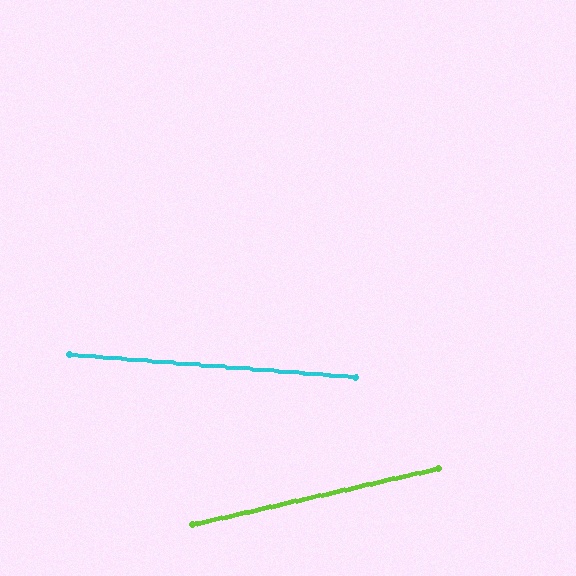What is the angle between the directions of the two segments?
Approximately 18 degrees.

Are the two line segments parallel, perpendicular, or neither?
Neither parallel nor perpendicular — they differ by about 18°.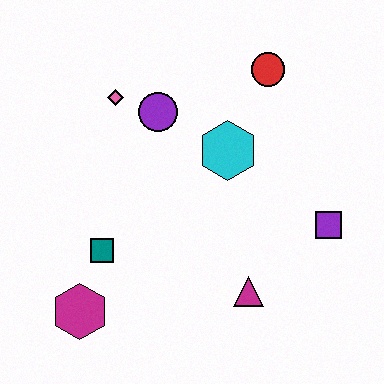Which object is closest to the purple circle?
The pink diamond is closest to the purple circle.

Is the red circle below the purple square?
No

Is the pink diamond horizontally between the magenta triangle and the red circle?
No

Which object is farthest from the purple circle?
The magenta hexagon is farthest from the purple circle.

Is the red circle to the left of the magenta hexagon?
No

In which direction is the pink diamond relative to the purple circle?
The pink diamond is to the left of the purple circle.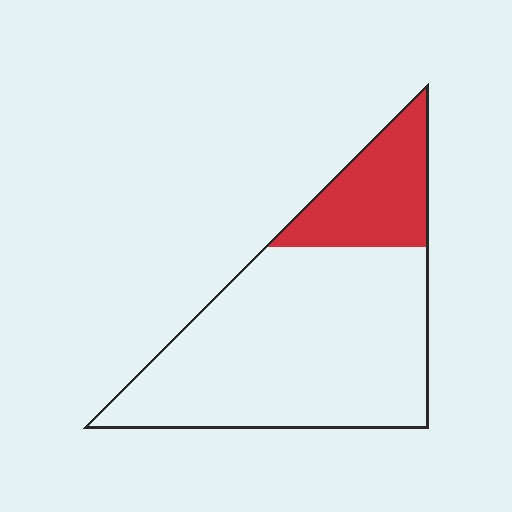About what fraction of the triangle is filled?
About one quarter (1/4).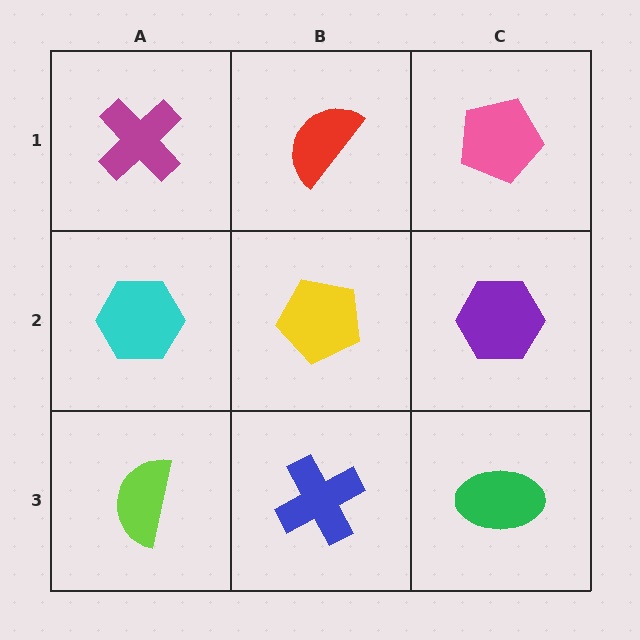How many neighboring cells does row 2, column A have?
3.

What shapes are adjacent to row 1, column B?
A yellow pentagon (row 2, column B), a magenta cross (row 1, column A), a pink pentagon (row 1, column C).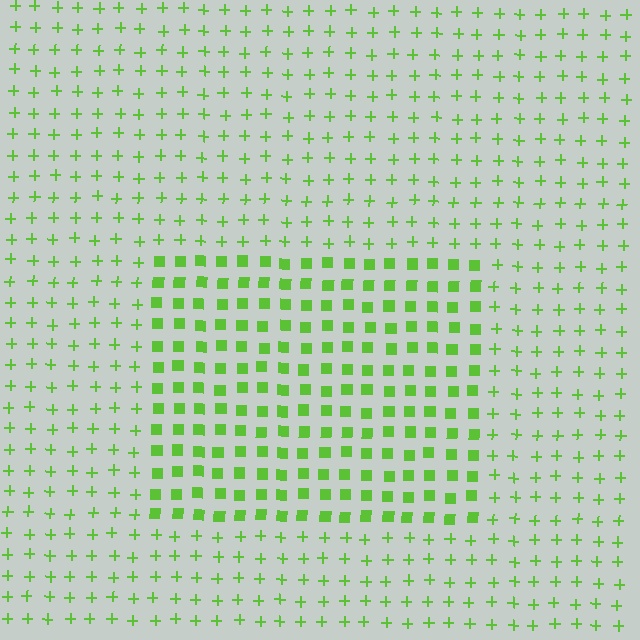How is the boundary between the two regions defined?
The boundary is defined by a change in element shape: squares inside vs. plus signs outside. All elements share the same color and spacing.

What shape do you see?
I see a rectangle.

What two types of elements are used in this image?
The image uses squares inside the rectangle region and plus signs outside it.